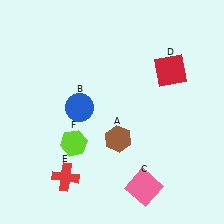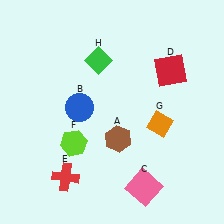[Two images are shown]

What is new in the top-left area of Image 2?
A green diamond (H) was added in the top-left area of Image 2.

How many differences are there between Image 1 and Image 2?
There are 2 differences between the two images.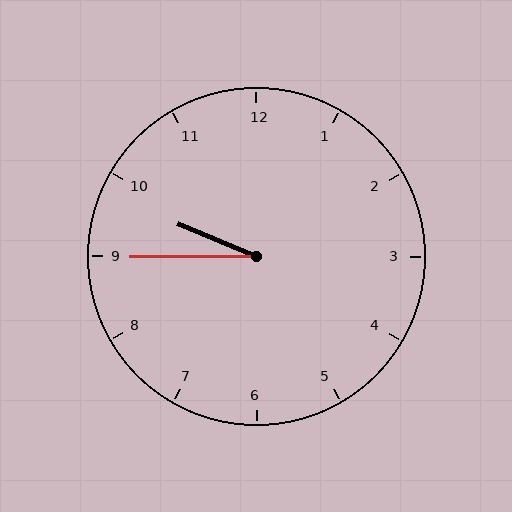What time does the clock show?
9:45.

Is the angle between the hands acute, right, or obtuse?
It is acute.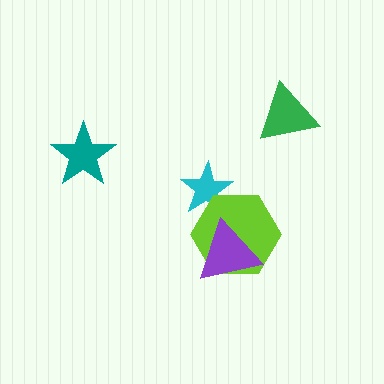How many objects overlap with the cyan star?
1 object overlaps with the cyan star.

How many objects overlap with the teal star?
0 objects overlap with the teal star.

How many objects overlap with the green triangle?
0 objects overlap with the green triangle.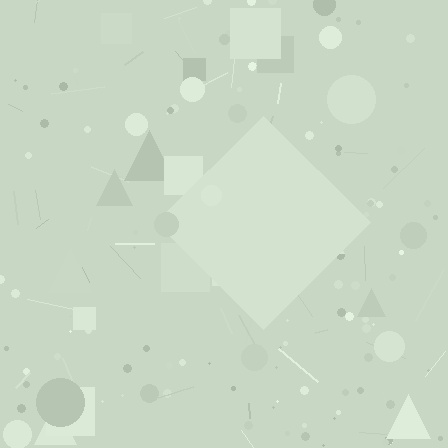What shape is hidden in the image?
A diamond is hidden in the image.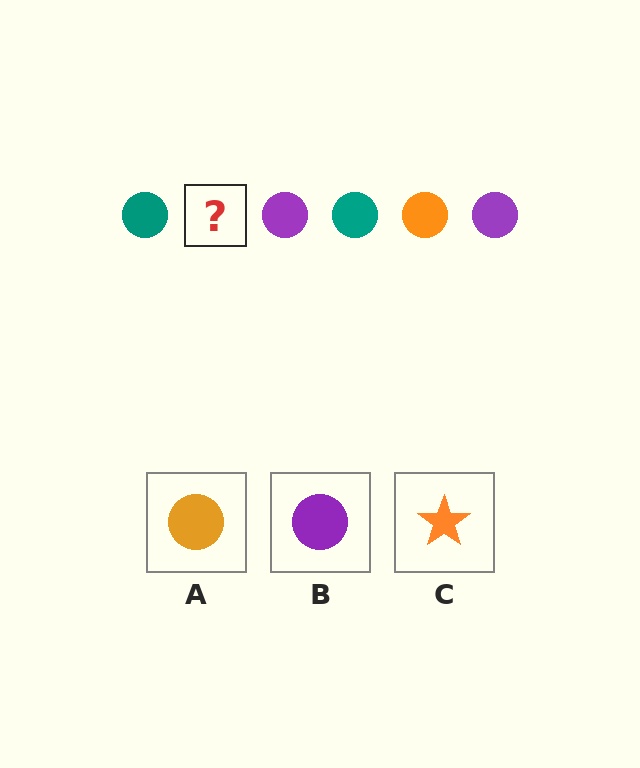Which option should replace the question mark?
Option A.